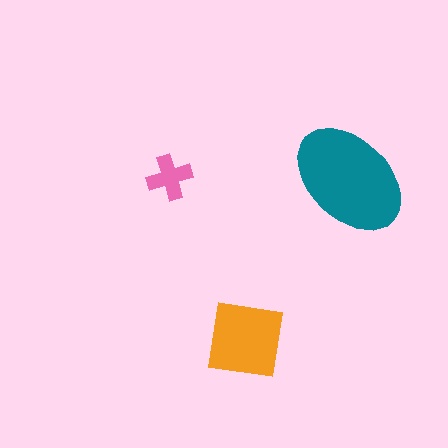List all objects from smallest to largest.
The pink cross, the orange square, the teal ellipse.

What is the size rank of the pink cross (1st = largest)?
3rd.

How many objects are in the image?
There are 3 objects in the image.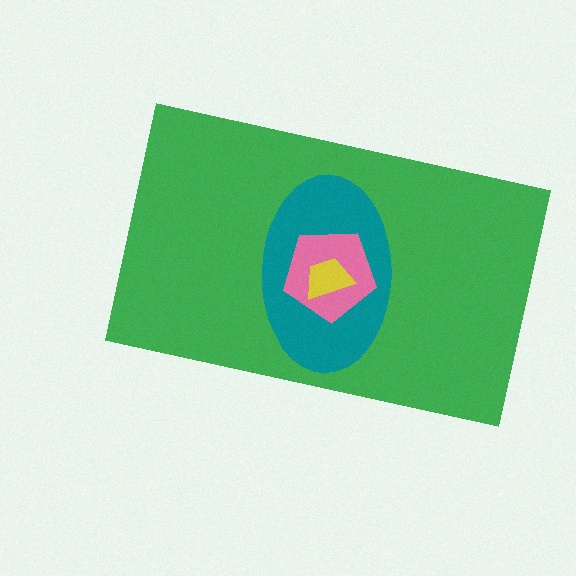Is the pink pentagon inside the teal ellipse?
Yes.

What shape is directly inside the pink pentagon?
The yellow trapezoid.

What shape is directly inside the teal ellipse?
The pink pentagon.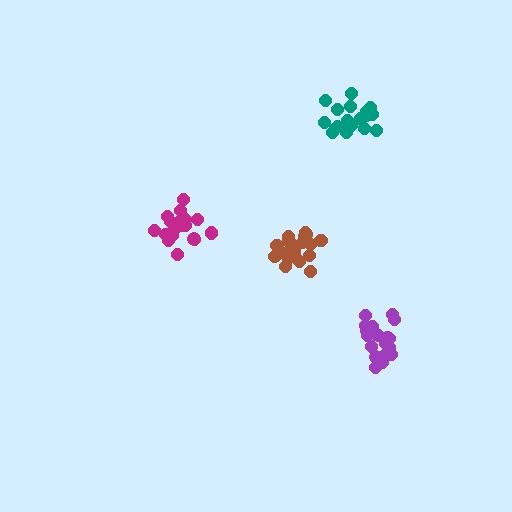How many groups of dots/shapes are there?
There are 4 groups.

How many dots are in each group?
Group 1: 19 dots, Group 2: 18 dots, Group 3: 19 dots, Group 4: 21 dots (77 total).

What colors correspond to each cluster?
The clusters are colored: purple, magenta, teal, brown.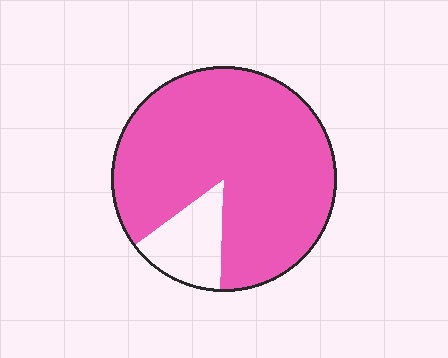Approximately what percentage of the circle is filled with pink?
Approximately 85%.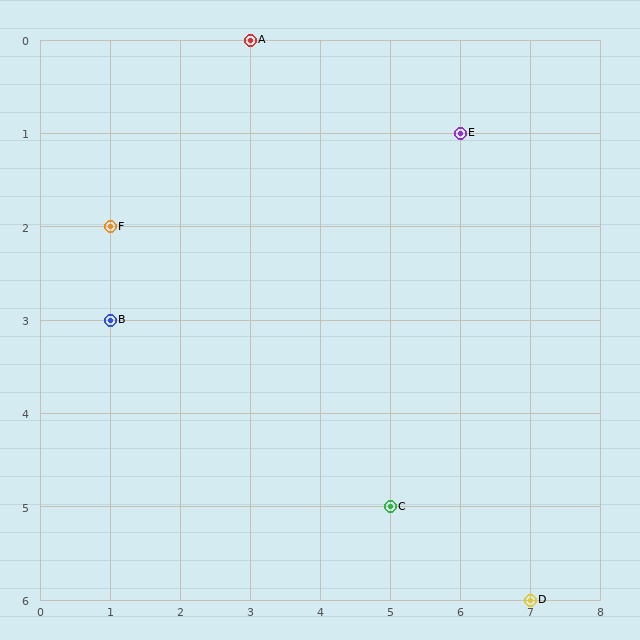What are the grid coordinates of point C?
Point C is at grid coordinates (5, 5).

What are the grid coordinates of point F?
Point F is at grid coordinates (1, 2).